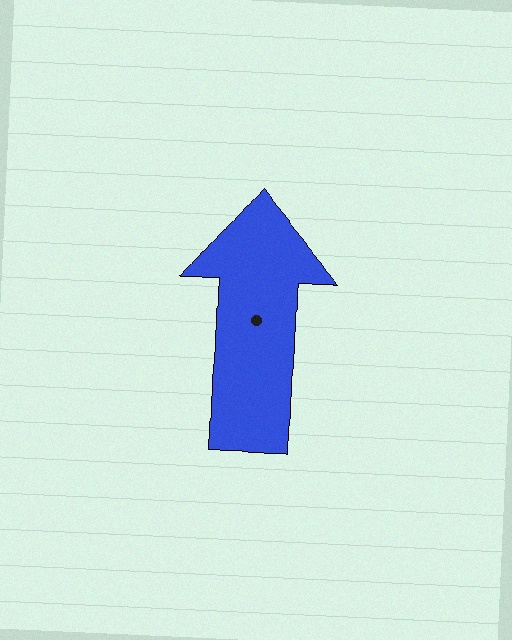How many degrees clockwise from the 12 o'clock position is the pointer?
Approximately 1 degrees.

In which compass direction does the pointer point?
North.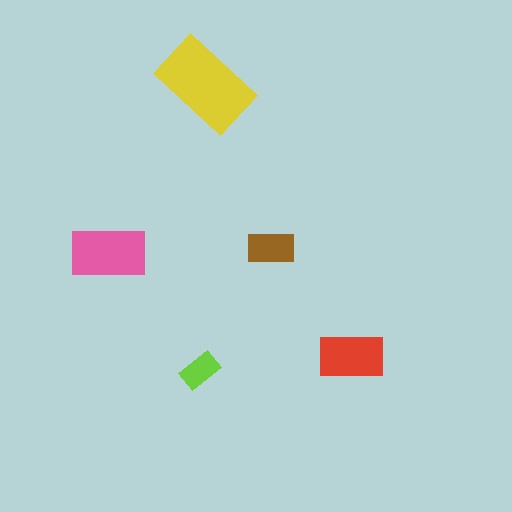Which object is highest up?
The yellow rectangle is topmost.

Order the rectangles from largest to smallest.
the yellow one, the pink one, the red one, the brown one, the lime one.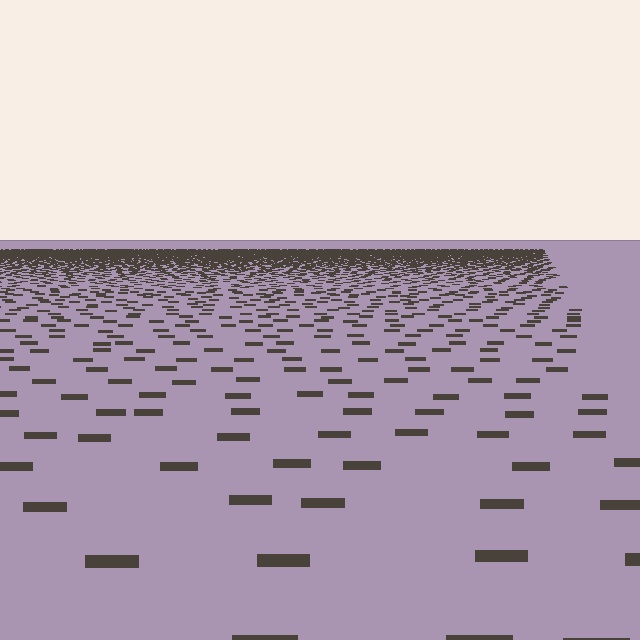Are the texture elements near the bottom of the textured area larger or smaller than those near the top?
Larger. Near the bottom, elements are closer to the viewer and appear at a bigger on-screen size.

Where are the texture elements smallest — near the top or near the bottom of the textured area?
Near the top.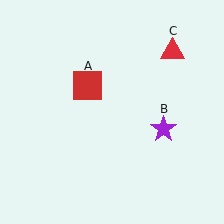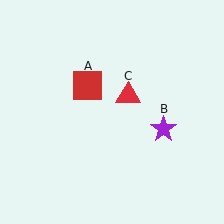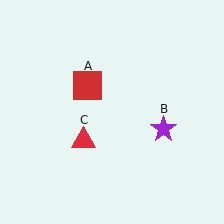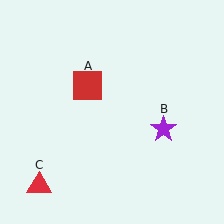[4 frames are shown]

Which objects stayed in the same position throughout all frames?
Red square (object A) and purple star (object B) remained stationary.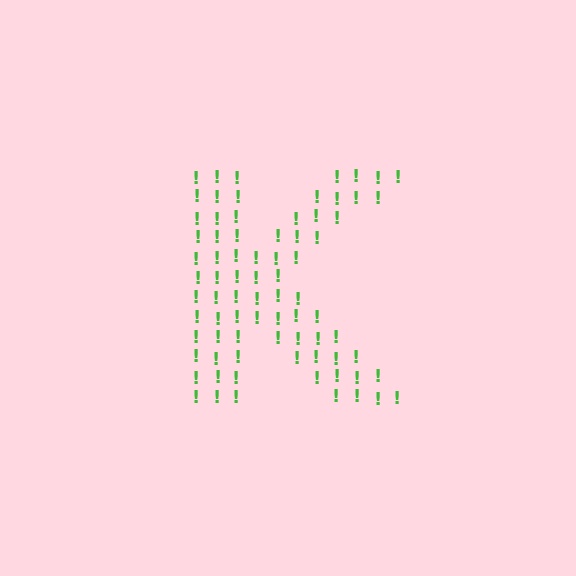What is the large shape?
The large shape is the letter K.